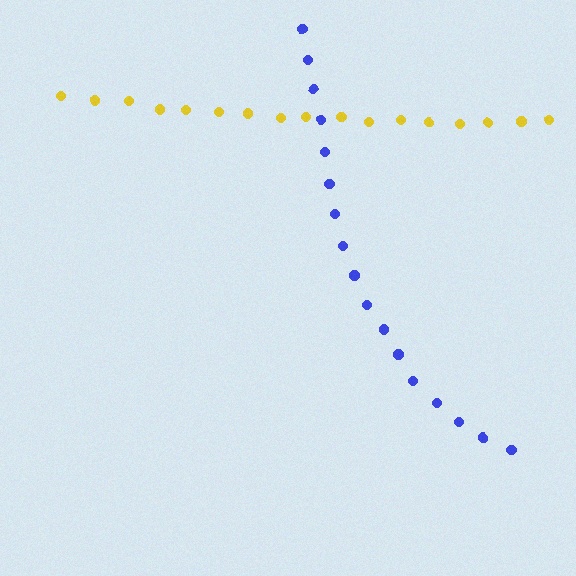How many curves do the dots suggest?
There are 2 distinct paths.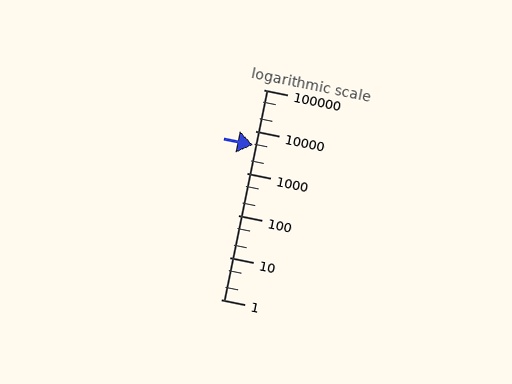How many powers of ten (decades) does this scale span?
The scale spans 5 decades, from 1 to 100000.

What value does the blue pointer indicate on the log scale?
The pointer indicates approximately 4700.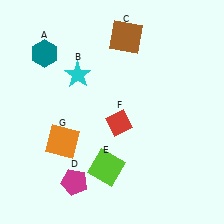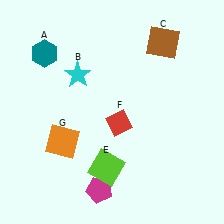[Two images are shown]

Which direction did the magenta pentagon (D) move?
The magenta pentagon (D) moved right.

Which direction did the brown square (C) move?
The brown square (C) moved right.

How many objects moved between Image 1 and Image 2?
2 objects moved between the two images.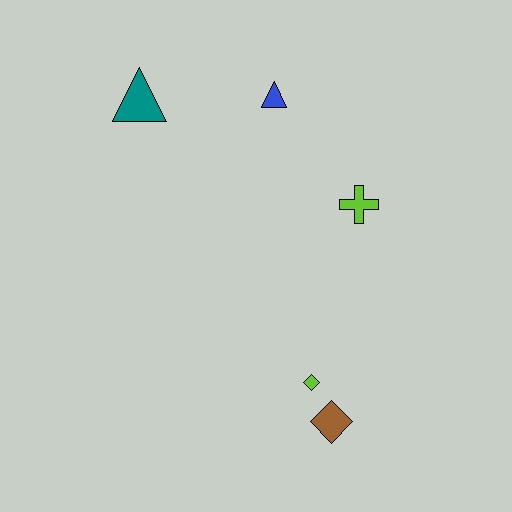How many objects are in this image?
There are 5 objects.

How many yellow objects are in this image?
There are no yellow objects.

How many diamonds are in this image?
There are 2 diamonds.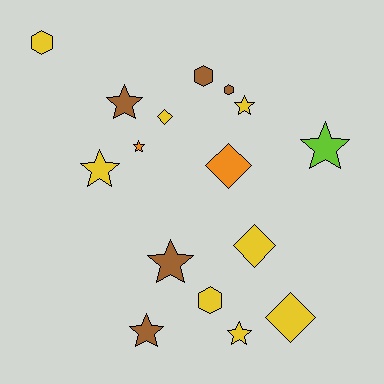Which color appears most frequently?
Yellow, with 8 objects.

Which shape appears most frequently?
Star, with 8 objects.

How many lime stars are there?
There is 1 lime star.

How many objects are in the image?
There are 16 objects.